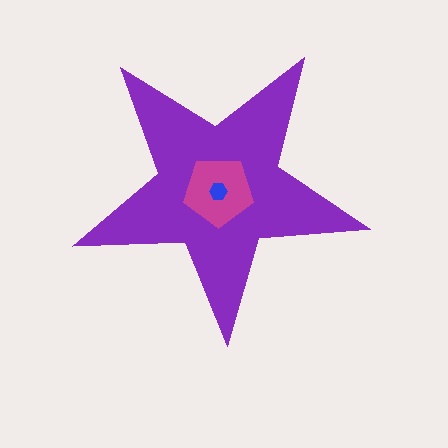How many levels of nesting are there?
3.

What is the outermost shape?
The purple star.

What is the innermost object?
The blue hexagon.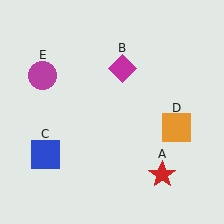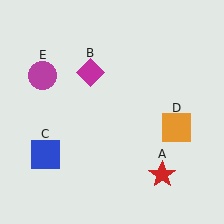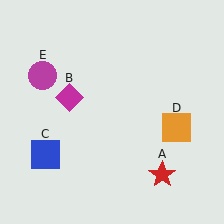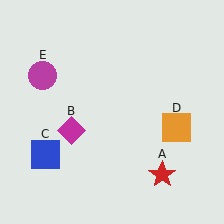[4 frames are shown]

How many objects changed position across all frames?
1 object changed position: magenta diamond (object B).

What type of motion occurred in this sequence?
The magenta diamond (object B) rotated counterclockwise around the center of the scene.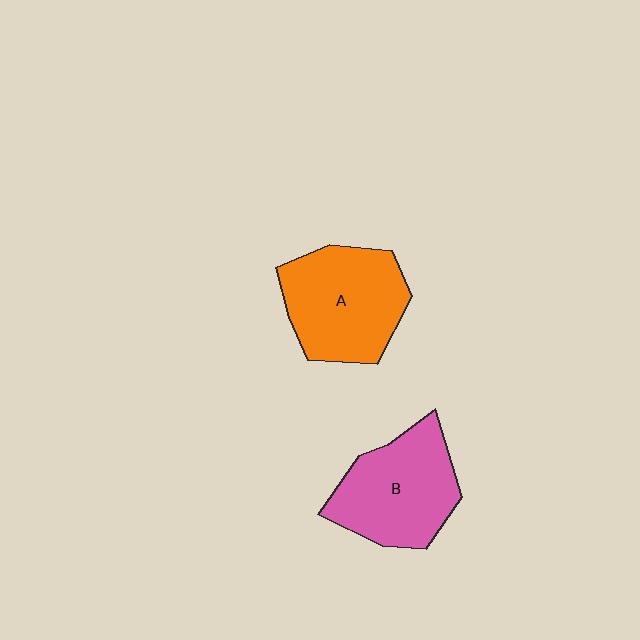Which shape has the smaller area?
Shape B (pink).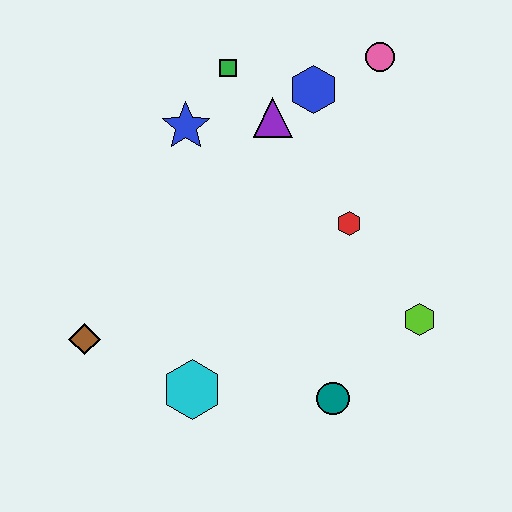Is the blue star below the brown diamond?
No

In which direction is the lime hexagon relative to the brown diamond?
The lime hexagon is to the right of the brown diamond.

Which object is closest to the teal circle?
The lime hexagon is closest to the teal circle.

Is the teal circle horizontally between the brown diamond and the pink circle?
Yes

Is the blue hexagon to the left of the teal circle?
Yes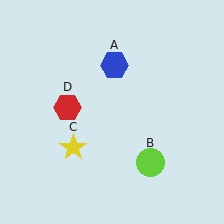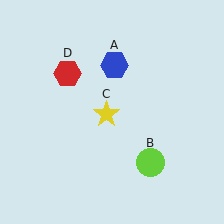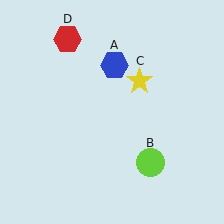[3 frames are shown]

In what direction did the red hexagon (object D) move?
The red hexagon (object D) moved up.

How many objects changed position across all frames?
2 objects changed position: yellow star (object C), red hexagon (object D).